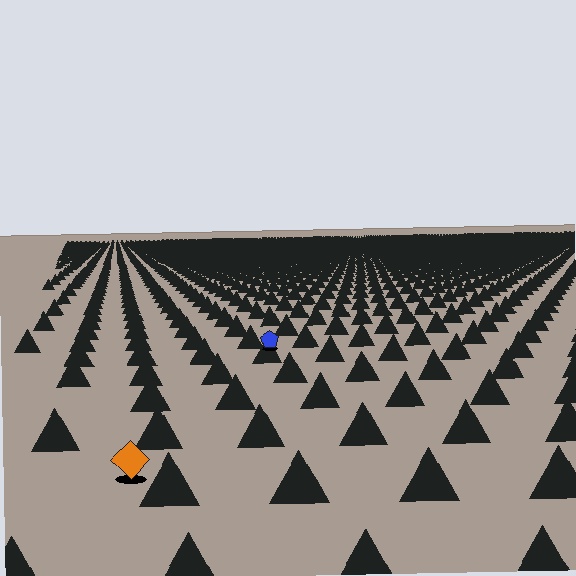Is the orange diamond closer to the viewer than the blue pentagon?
Yes. The orange diamond is closer — you can tell from the texture gradient: the ground texture is coarser near it.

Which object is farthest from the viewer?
The blue pentagon is farthest from the viewer. It appears smaller and the ground texture around it is denser.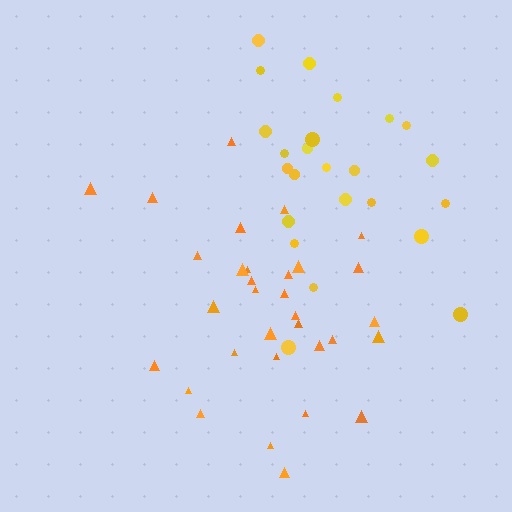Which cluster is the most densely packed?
Orange.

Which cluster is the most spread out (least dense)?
Yellow.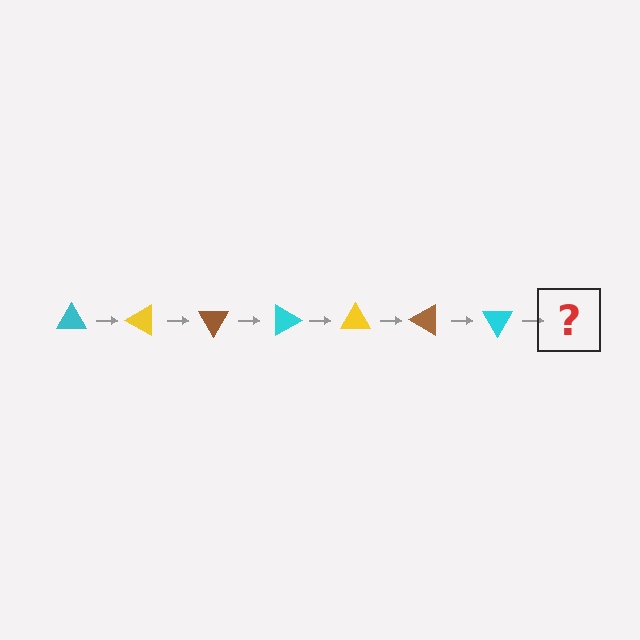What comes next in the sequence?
The next element should be a yellow triangle, rotated 210 degrees from the start.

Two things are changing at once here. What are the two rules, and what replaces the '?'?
The two rules are that it rotates 30 degrees each step and the color cycles through cyan, yellow, and brown. The '?' should be a yellow triangle, rotated 210 degrees from the start.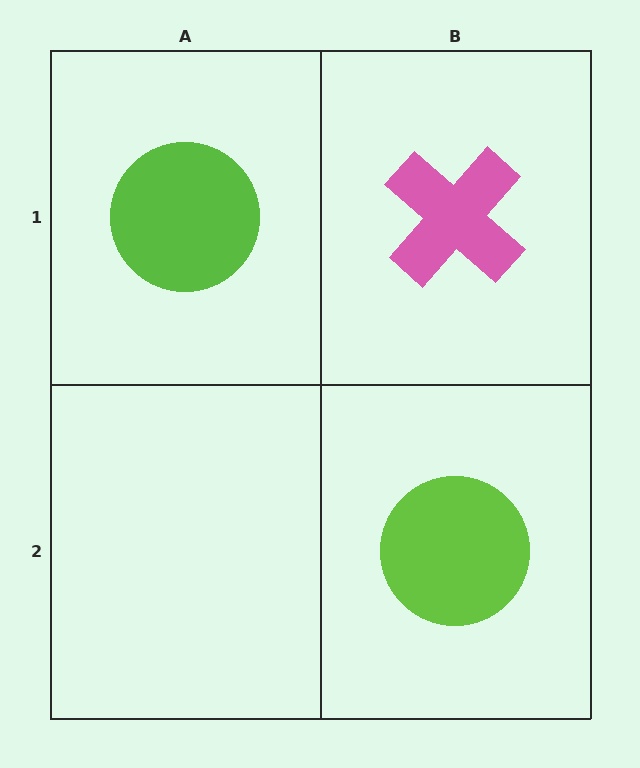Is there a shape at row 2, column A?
No, that cell is empty.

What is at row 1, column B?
A pink cross.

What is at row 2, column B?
A lime circle.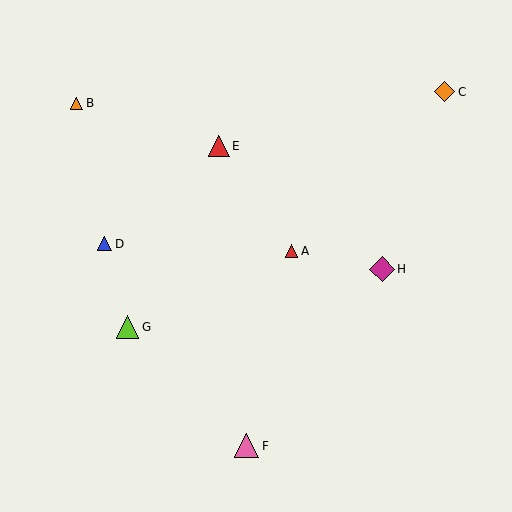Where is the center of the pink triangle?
The center of the pink triangle is at (247, 446).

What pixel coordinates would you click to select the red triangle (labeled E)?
Click at (219, 146) to select the red triangle E.